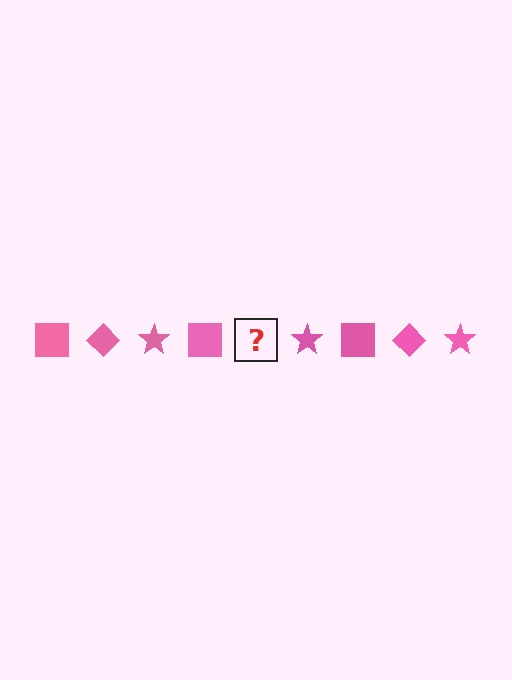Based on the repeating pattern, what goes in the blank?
The blank should be a pink diamond.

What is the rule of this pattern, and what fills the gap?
The rule is that the pattern cycles through square, diamond, star shapes in pink. The gap should be filled with a pink diamond.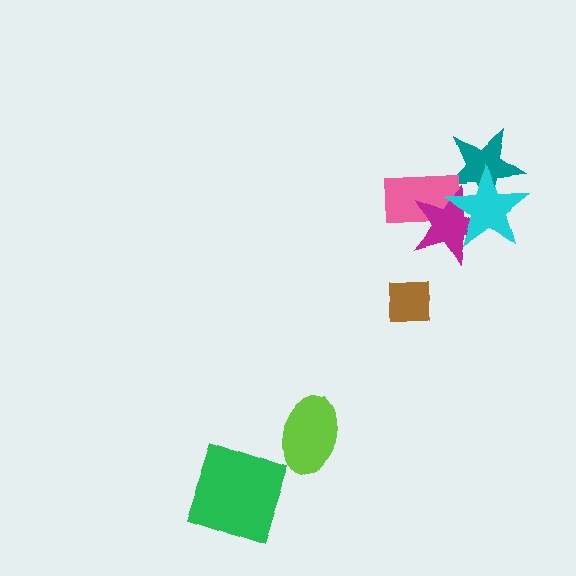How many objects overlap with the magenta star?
3 objects overlap with the magenta star.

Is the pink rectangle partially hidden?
Yes, it is partially covered by another shape.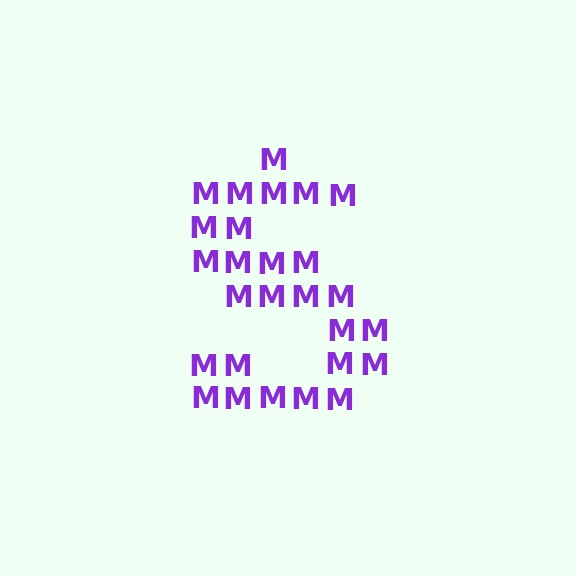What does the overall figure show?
The overall figure shows the letter S.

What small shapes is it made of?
It is made of small letter M's.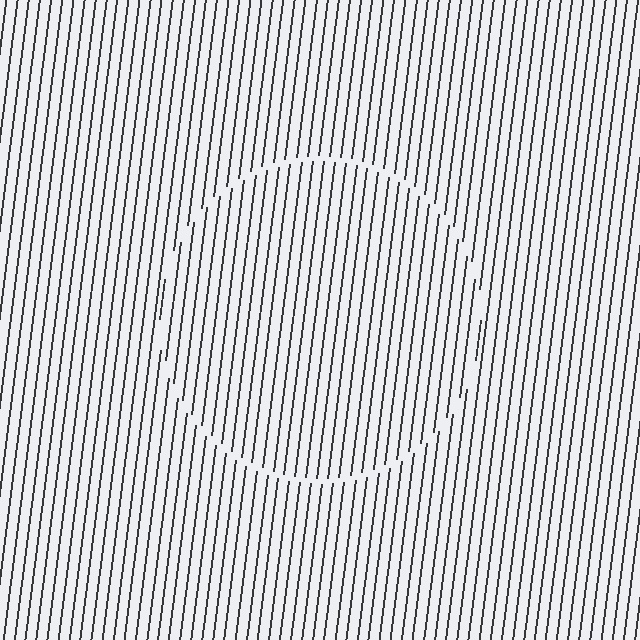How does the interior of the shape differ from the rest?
The interior of the shape contains the same grating, shifted by half a period — the contour is defined by the phase discontinuity where line-ends from the inner and outer gratings abut.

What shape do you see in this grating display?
An illusory circle. The interior of the shape contains the same grating, shifted by half a period — the contour is defined by the phase discontinuity where line-ends from the inner and outer gratings abut.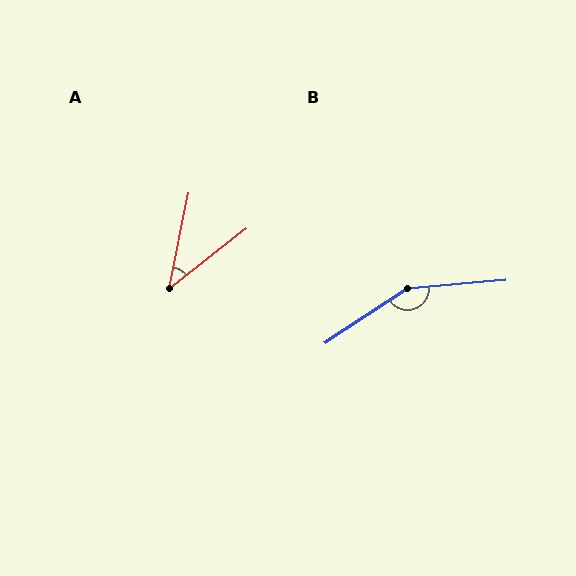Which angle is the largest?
B, at approximately 151 degrees.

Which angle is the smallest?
A, at approximately 41 degrees.